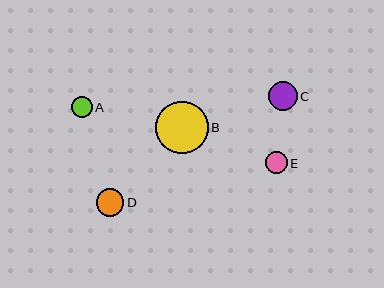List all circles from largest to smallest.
From largest to smallest: B, C, D, E, A.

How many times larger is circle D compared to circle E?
Circle D is approximately 1.2 times the size of circle E.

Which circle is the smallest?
Circle A is the smallest with a size of approximately 21 pixels.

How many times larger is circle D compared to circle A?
Circle D is approximately 1.3 times the size of circle A.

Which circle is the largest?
Circle B is the largest with a size of approximately 53 pixels.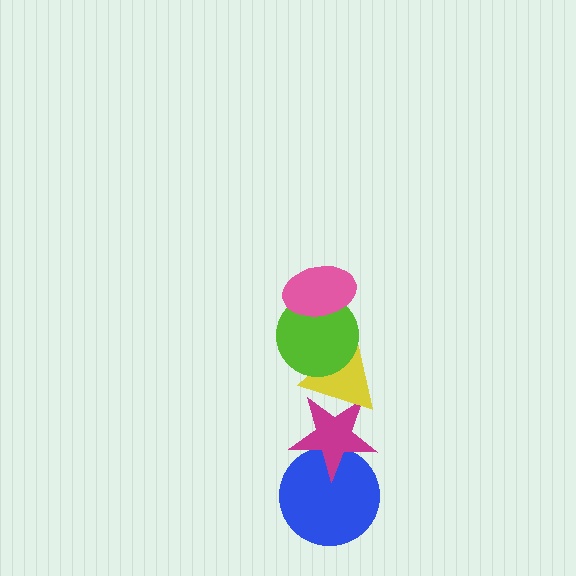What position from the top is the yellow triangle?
The yellow triangle is 3rd from the top.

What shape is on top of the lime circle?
The pink ellipse is on top of the lime circle.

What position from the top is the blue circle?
The blue circle is 5th from the top.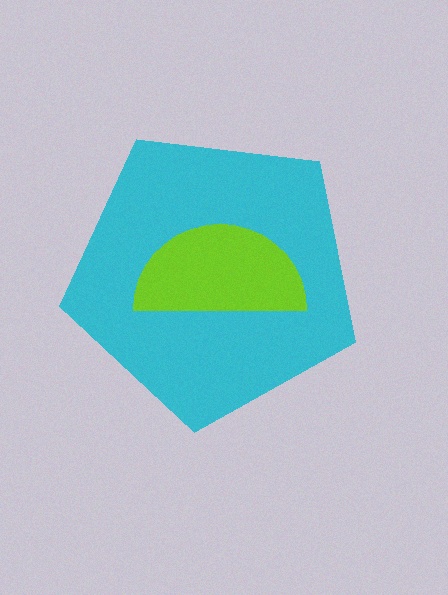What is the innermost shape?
The lime semicircle.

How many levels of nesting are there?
2.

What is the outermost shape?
The cyan pentagon.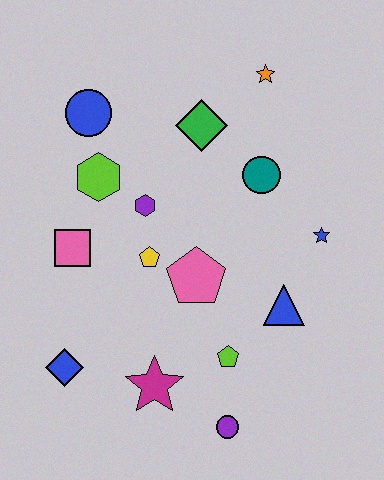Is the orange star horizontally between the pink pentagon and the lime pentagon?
No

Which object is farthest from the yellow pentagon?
The orange star is farthest from the yellow pentagon.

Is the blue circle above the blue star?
Yes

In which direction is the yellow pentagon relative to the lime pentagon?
The yellow pentagon is above the lime pentagon.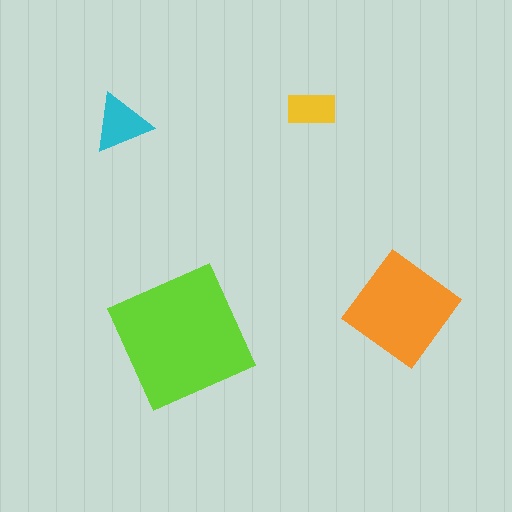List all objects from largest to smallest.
The lime square, the orange diamond, the cyan triangle, the yellow rectangle.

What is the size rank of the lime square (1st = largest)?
1st.